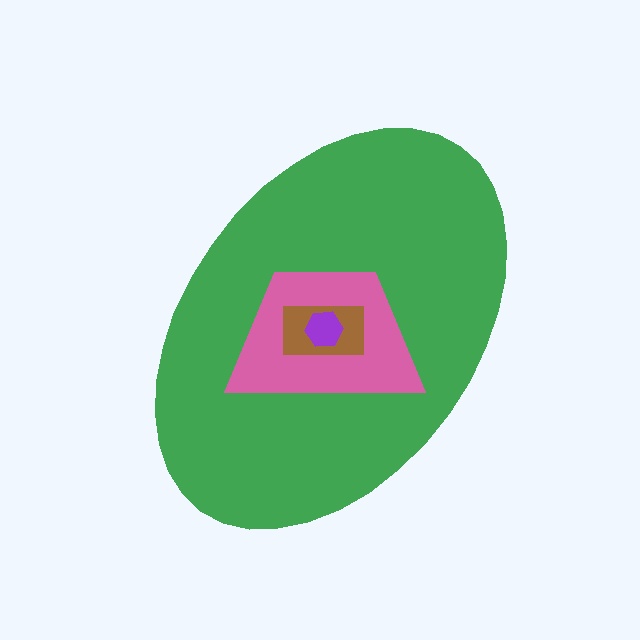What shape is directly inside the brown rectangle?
The purple hexagon.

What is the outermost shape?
The green ellipse.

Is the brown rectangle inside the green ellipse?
Yes.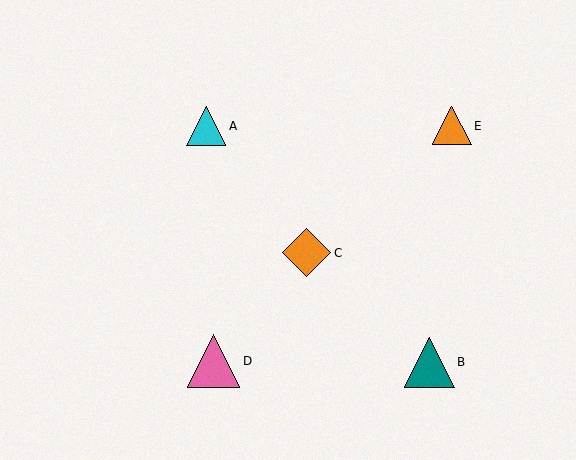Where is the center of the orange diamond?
The center of the orange diamond is at (306, 253).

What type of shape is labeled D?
Shape D is a pink triangle.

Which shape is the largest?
The pink triangle (labeled D) is the largest.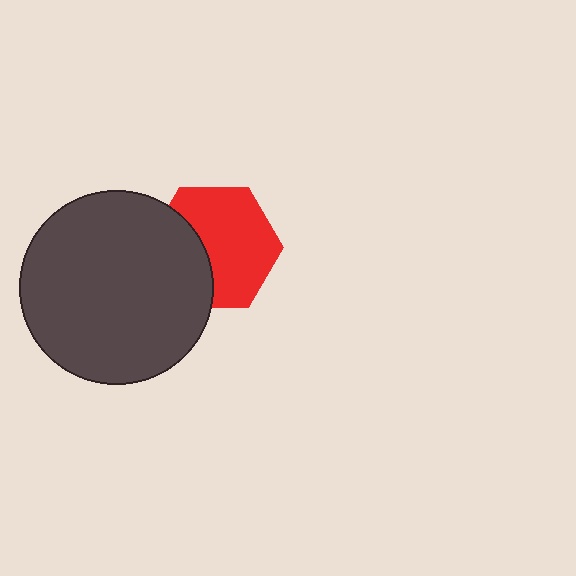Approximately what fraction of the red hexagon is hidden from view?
Roughly 35% of the red hexagon is hidden behind the dark gray circle.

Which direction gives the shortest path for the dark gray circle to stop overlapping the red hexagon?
Moving left gives the shortest separation.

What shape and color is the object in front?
The object in front is a dark gray circle.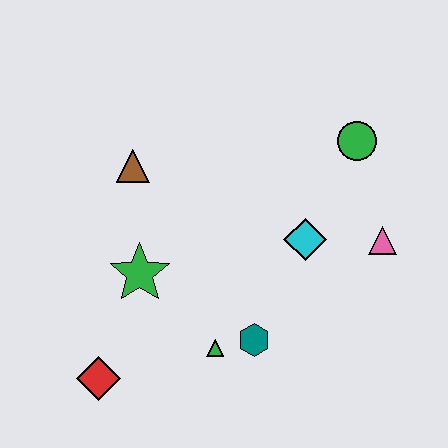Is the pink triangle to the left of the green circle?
No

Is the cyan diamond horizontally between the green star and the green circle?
Yes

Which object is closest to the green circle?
The pink triangle is closest to the green circle.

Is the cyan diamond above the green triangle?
Yes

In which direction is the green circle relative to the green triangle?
The green circle is above the green triangle.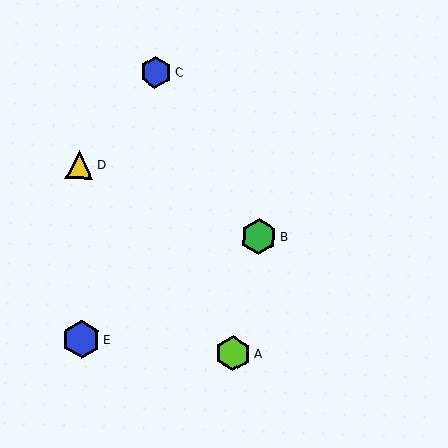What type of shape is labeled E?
Shape E is a blue hexagon.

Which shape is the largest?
The blue hexagon (labeled E) is the largest.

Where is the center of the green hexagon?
The center of the green hexagon is at (259, 236).